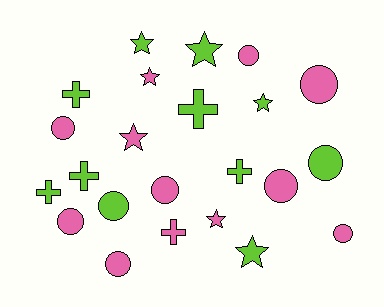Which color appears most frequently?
Pink, with 12 objects.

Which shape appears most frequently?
Circle, with 10 objects.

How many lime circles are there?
There are 2 lime circles.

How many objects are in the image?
There are 23 objects.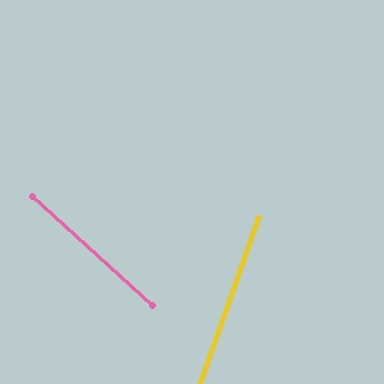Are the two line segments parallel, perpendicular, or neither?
Neither parallel nor perpendicular — they differ by about 67°.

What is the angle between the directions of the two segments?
Approximately 67 degrees.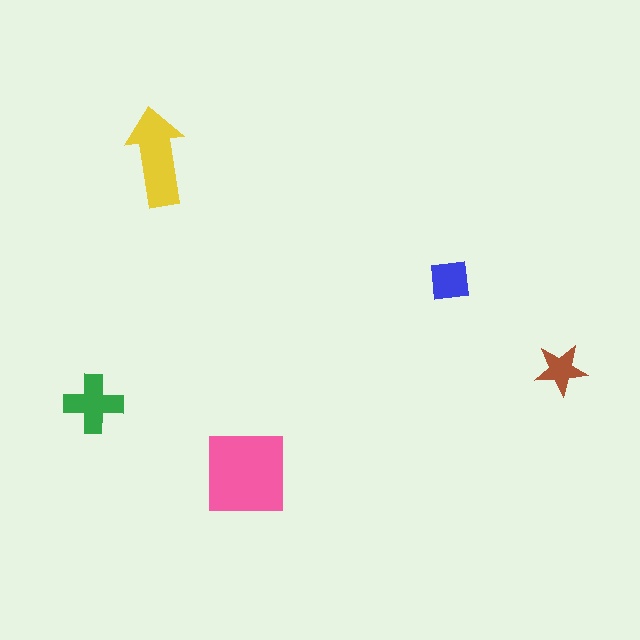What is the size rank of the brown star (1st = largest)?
5th.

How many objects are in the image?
There are 5 objects in the image.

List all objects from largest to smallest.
The pink square, the yellow arrow, the green cross, the blue square, the brown star.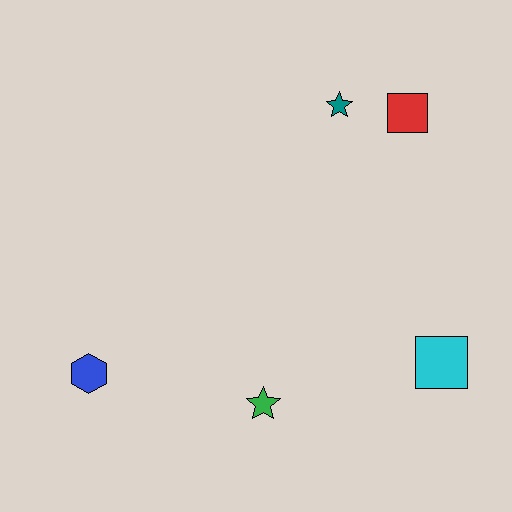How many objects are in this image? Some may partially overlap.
There are 5 objects.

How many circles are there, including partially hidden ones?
There are no circles.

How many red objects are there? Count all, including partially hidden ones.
There is 1 red object.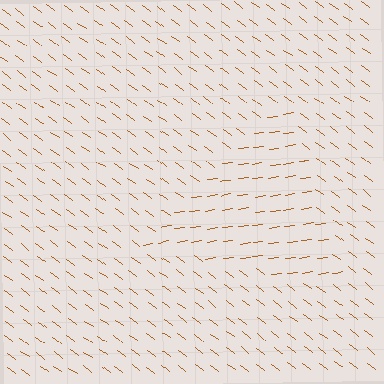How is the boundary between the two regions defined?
The boundary is defined purely by a change in line orientation (approximately 45 degrees difference). All lines are the same color and thickness.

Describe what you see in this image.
The image is filled with small brown line segments. A triangle region in the image has lines oriented differently from the surrounding lines, creating a visible texture boundary.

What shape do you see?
I see a triangle.